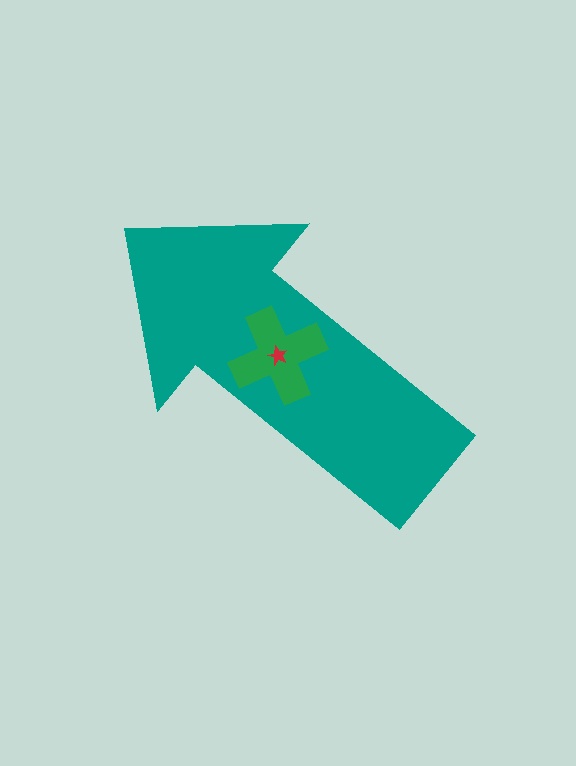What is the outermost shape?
The teal arrow.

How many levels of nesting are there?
3.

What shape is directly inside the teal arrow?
The green cross.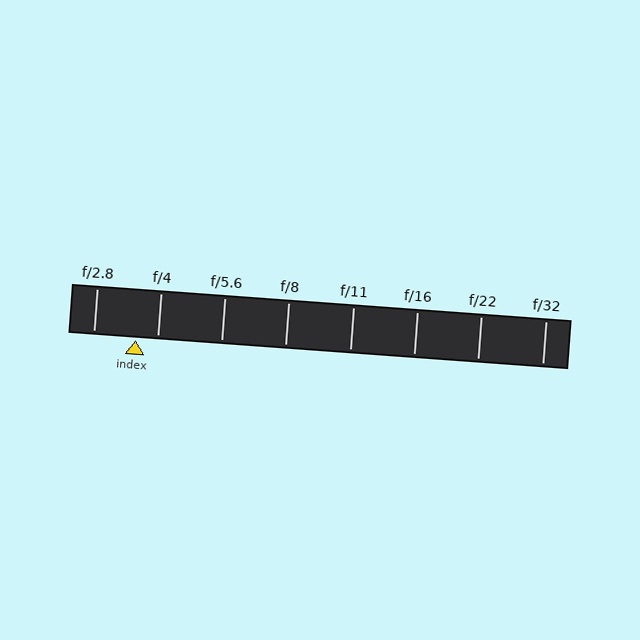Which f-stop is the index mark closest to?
The index mark is closest to f/4.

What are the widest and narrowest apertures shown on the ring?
The widest aperture shown is f/2.8 and the narrowest is f/32.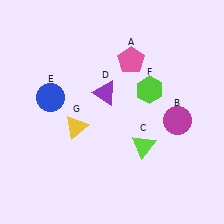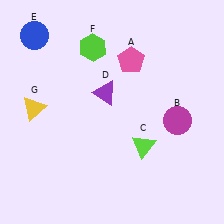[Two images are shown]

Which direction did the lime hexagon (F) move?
The lime hexagon (F) moved left.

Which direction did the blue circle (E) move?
The blue circle (E) moved up.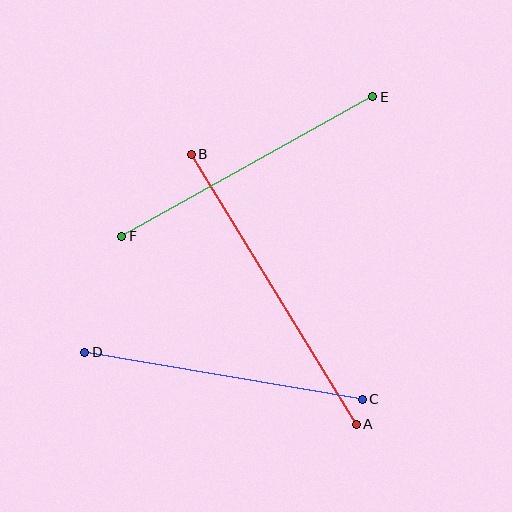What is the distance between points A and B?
The distance is approximately 316 pixels.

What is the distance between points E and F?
The distance is approximately 287 pixels.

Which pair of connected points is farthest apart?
Points A and B are farthest apart.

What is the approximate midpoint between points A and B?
The midpoint is at approximately (274, 289) pixels.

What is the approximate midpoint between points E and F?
The midpoint is at approximately (247, 166) pixels.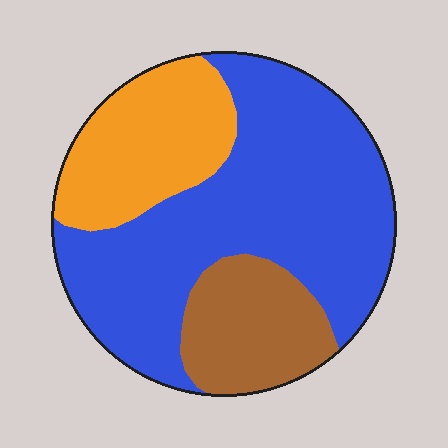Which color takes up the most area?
Blue, at roughly 60%.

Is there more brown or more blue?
Blue.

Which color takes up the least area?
Brown, at roughly 20%.